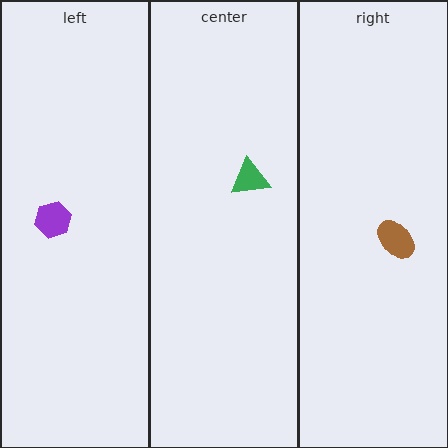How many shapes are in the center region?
1.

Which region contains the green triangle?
The center region.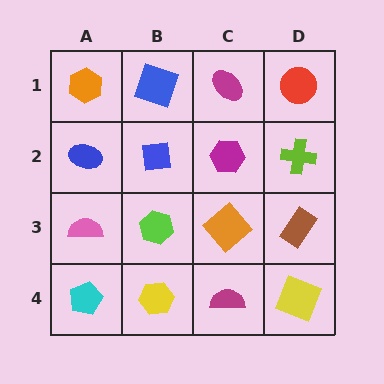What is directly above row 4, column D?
A brown rectangle.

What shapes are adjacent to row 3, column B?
A blue square (row 2, column B), a yellow hexagon (row 4, column B), a pink semicircle (row 3, column A), an orange diamond (row 3, column C).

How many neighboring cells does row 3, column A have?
3.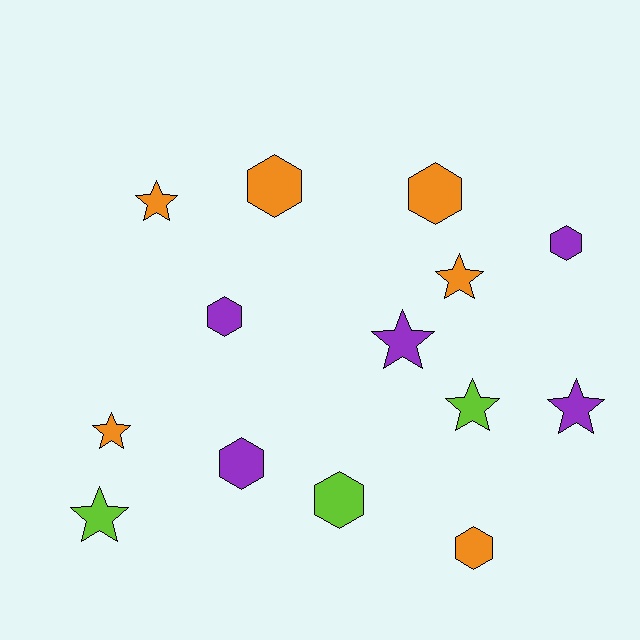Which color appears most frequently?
Orange, with 6 objects.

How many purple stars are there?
There are 2 purple stars.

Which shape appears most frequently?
Hexagon, with 7 objects.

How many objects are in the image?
There are 14 objects.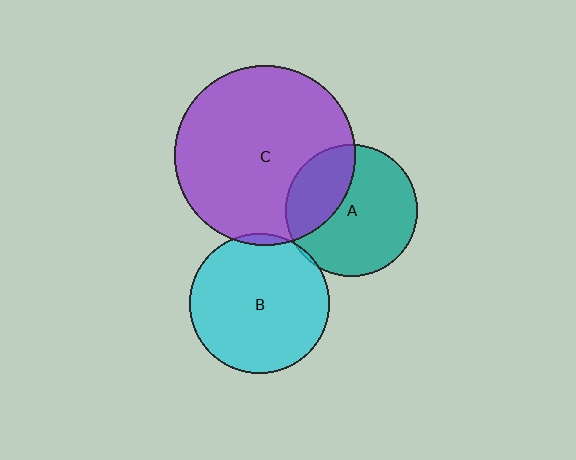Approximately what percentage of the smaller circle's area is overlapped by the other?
Approximately 30%.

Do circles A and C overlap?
Yes.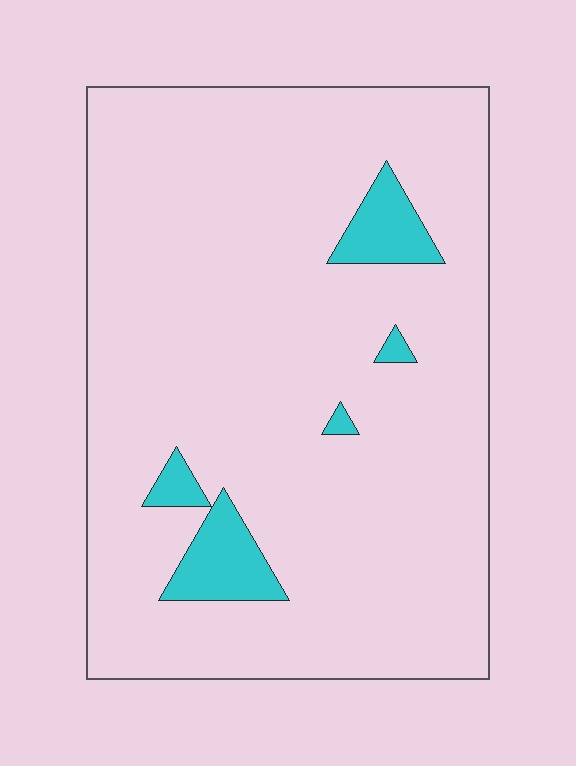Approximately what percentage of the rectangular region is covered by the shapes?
Approximately 5%.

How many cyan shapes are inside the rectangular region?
5.